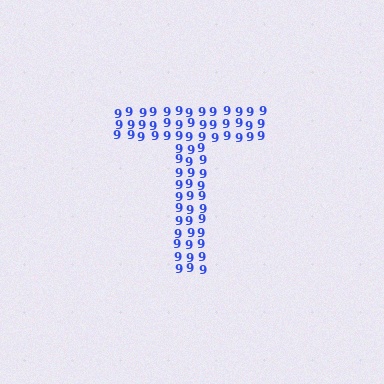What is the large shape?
The large shape is the letter T.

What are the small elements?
The small elements are digit 9's.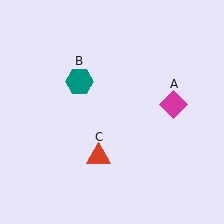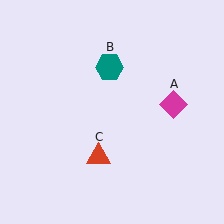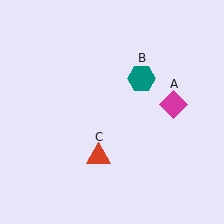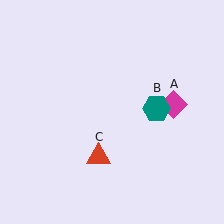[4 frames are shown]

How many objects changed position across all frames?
1 object changed position: teal hexagon (object B).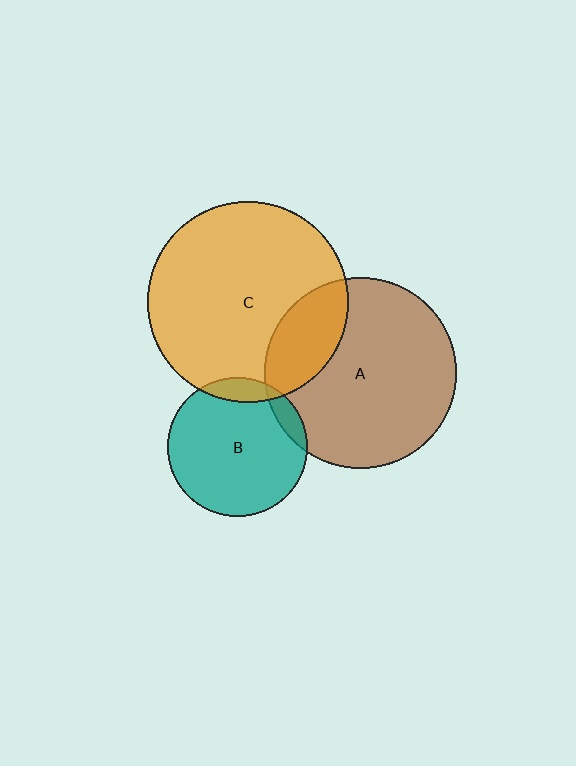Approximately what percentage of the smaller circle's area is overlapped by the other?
Approximately 10%.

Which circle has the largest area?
Circle C (orange).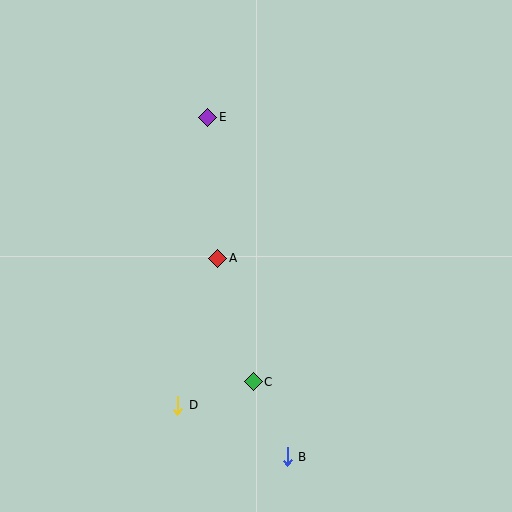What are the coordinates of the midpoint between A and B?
The midpoint between A and B is at (252, 357).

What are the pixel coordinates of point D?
Point D is at (178, 405).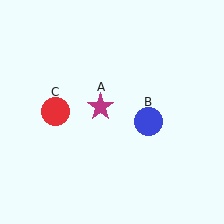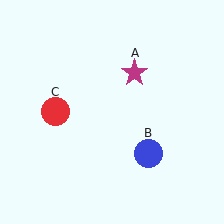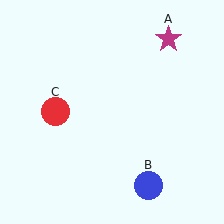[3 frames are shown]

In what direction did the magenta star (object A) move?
The magenta star (object A) moved up and to the right.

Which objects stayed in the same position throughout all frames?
Red circle (object C) remained stationary.